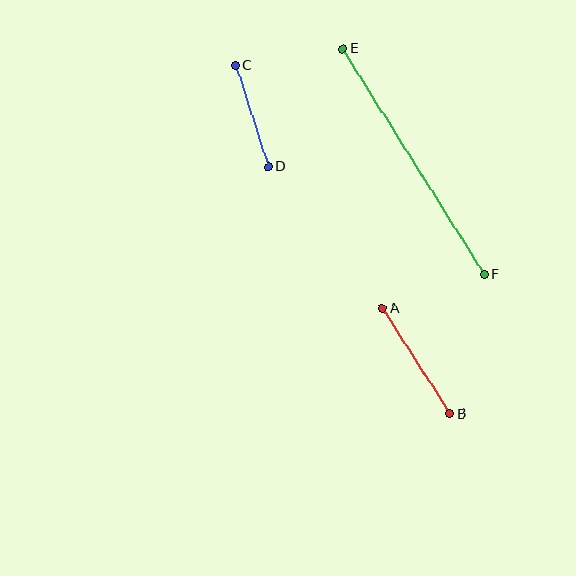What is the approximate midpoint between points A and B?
The midpoint is at approximately (416, 361) pixels.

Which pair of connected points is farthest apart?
Points E and F are farthest apart.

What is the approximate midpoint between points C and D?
The midpoint is at approximately (252, 116) pixels.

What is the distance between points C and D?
The distance is approximately 106 pixels.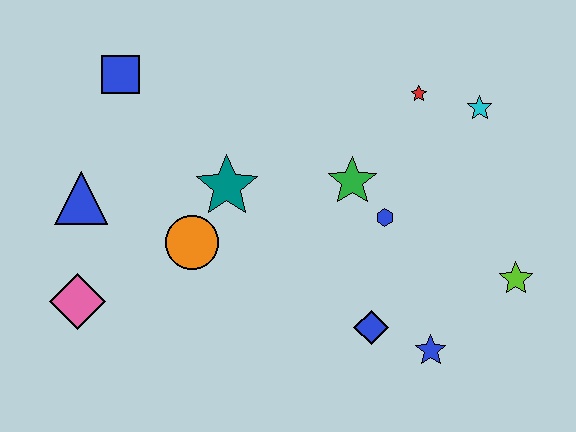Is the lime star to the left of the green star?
No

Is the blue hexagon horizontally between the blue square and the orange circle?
No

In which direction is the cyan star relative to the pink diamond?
The cyan star is to the right of the pink diamond.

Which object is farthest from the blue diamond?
The blue square is farthest from the blue diamond.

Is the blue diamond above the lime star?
No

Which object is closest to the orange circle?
The teal star is closest to the orange circle.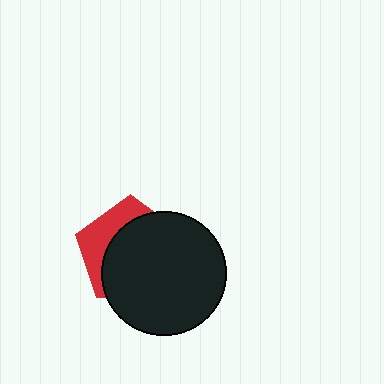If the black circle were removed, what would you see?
You would see the complete red pentagon.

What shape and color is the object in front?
The object in front is a black circle.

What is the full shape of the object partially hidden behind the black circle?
The partially hidden object is a red pentagon.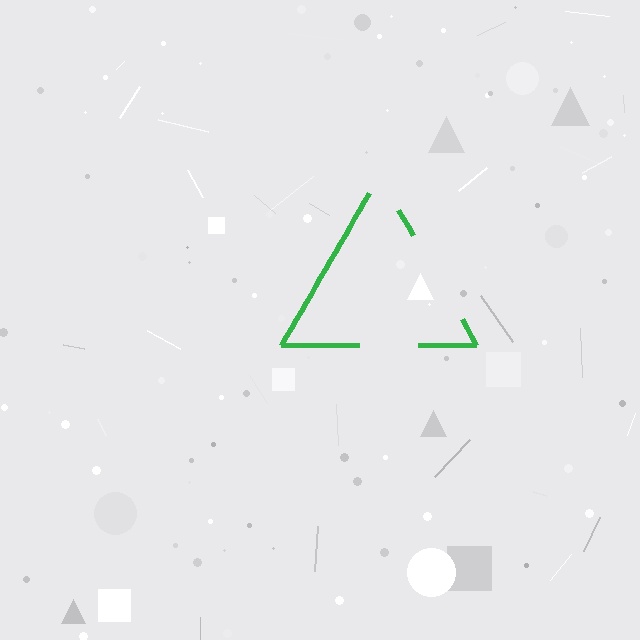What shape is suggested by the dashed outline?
The dashed outline suggests a triangle.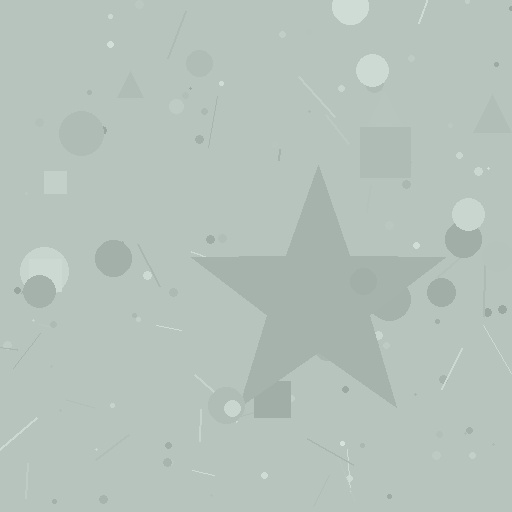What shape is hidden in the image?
A star is hidden in the image.